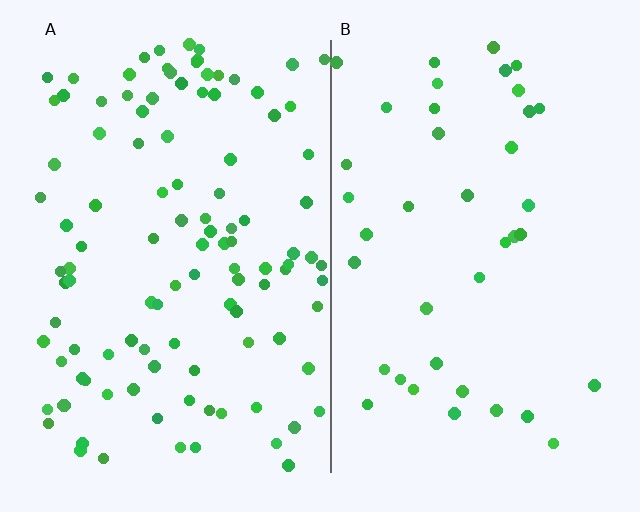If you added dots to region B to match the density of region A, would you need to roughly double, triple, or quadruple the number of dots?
Approximately triple.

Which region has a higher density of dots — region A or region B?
A (the left).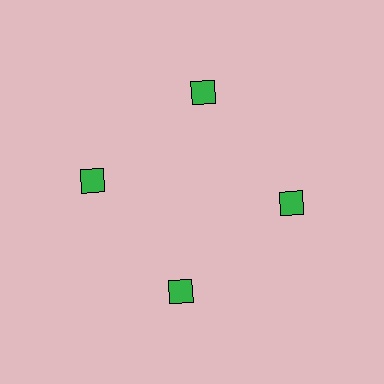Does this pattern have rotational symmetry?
Yes, this pattern has 4-fold rotational symmetry. It looks the same after rotating 90 degrees around the center.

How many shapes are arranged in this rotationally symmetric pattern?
There are 4 shapes, arranged in 4 groups of 1.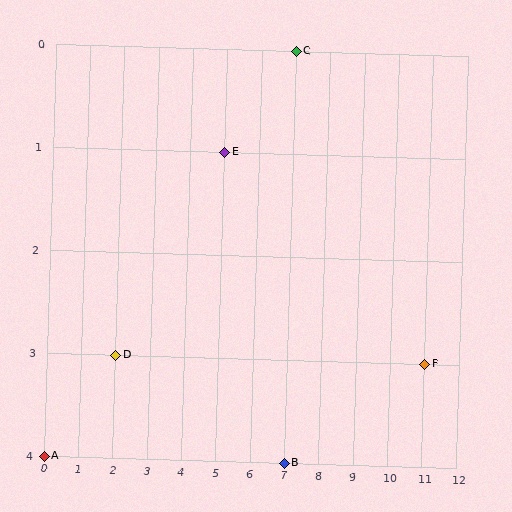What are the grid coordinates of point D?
Point D is at grid coordinates (2, 3).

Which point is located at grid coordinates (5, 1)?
Point E is at (5, 1).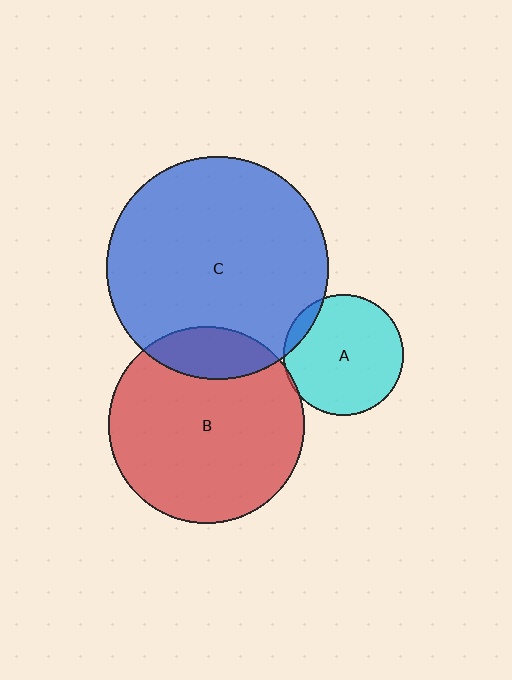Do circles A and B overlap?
Yes.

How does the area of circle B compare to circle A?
Approximately 2.7 times.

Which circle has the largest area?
Circle C (blue).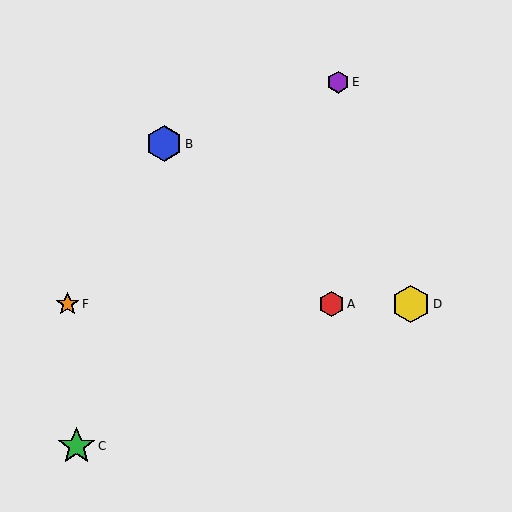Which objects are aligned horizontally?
Objects A, D, F are aligned horizontally.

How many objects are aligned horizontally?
3 objects (A, D, F) are aligned horizontally.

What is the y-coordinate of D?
Object D is at y≈304.